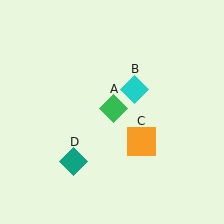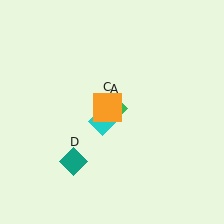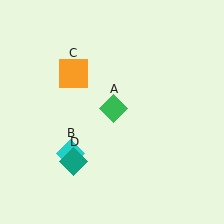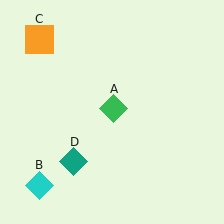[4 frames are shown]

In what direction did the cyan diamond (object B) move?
The cyan diamond (object B) moved down and to the left.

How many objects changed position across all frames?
2 objects changed position: cyan diamond (object B), orange square (object C).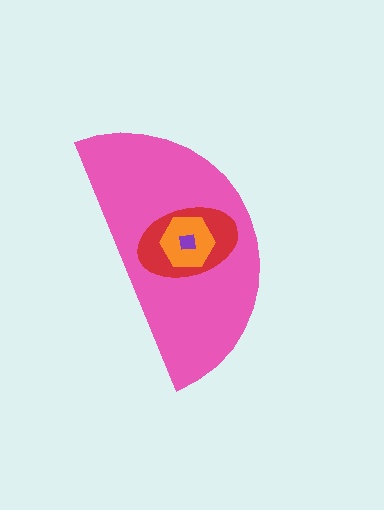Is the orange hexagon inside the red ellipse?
Yes.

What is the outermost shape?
The pink semicircle.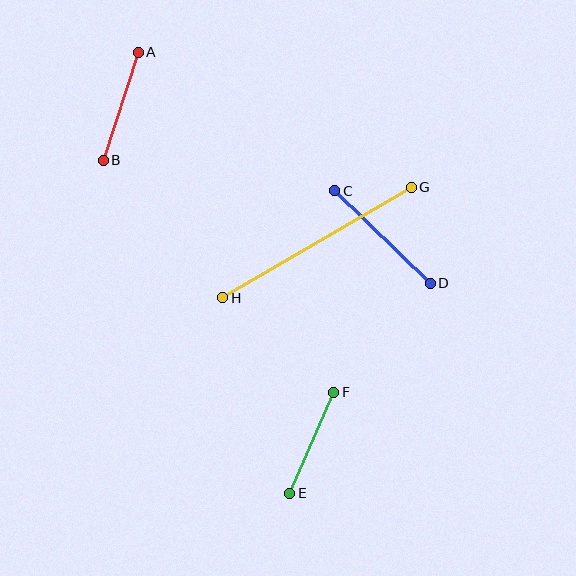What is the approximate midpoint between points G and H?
The midpoint is at approximately (317, 243) pixels.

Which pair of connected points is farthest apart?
Points G and H are farthest apart.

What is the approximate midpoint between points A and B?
The midpoint is at approximately (121, 106) pixels.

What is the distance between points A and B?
The distance is approximately 114 pixels.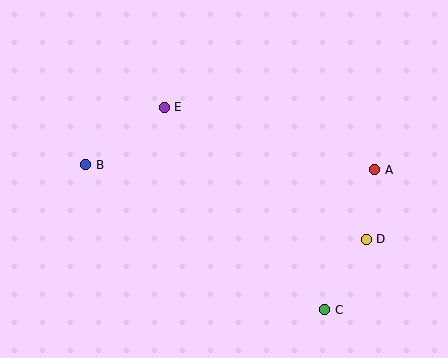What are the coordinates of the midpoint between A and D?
The midpoint between A and D is at (370, 204).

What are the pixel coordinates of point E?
Point E is at (164, 107).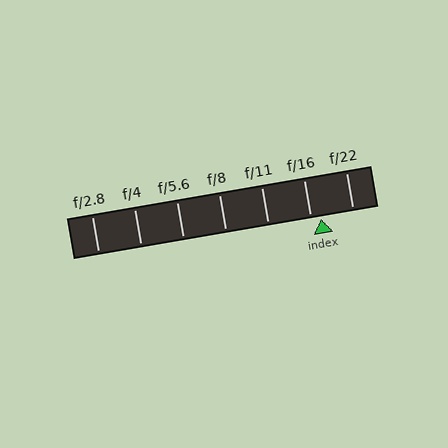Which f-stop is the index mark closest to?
The index mark is closest to f/16.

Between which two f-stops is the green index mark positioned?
The index mark is between f/16 and f/22.